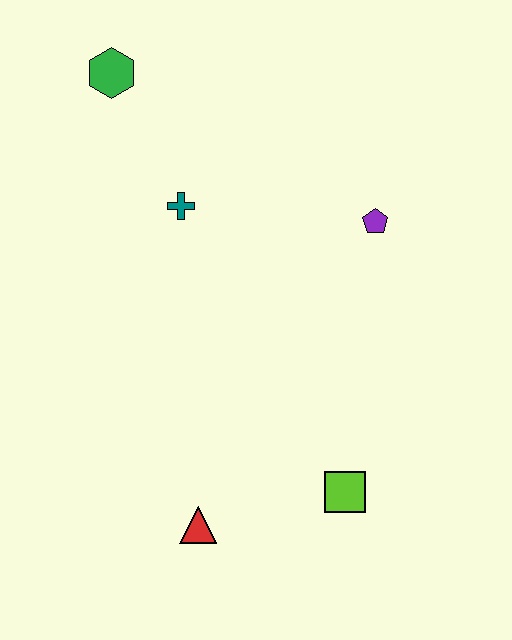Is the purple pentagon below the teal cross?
Yes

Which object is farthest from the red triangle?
The green hexagon is farthest from the red triangle.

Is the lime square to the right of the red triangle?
Yes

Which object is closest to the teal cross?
The green hexagon is closest to the teal cross.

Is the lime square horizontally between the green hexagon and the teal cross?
No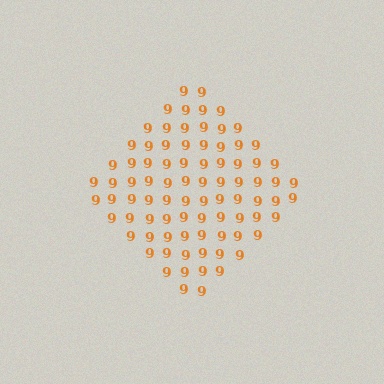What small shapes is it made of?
It is made of small digit 9's.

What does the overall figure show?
The overall figure shows a diamond.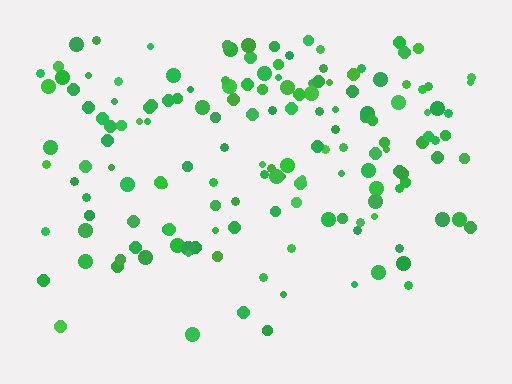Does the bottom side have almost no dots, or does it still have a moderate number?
Still a moderate number, just noticeably fewer than the top.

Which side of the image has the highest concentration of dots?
The top.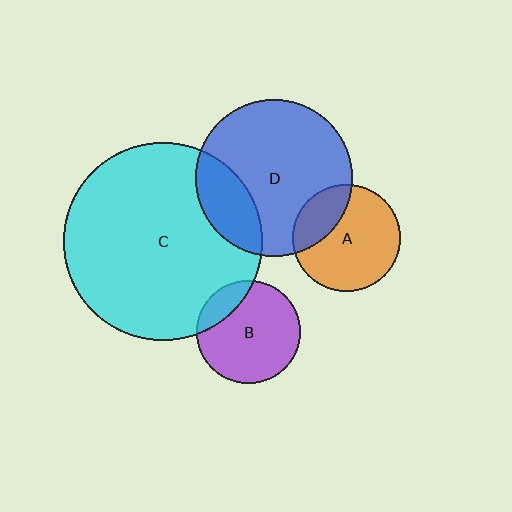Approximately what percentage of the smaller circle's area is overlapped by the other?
Approximately 20%.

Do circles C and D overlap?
Yes.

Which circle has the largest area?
Circle C (cyan).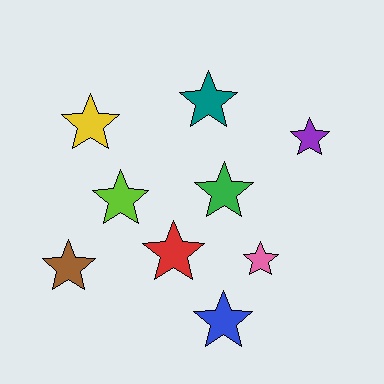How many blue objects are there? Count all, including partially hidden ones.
There is 1 blue object.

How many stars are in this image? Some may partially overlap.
There are 9 stars.